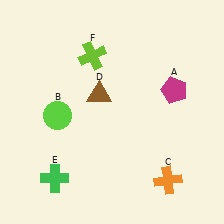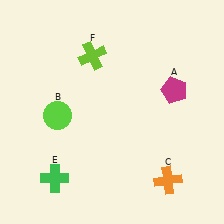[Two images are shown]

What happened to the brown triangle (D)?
The brown triangle (D) was removed in Image 2. It was in the top-left area of Image 1.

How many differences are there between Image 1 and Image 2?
There is 1 difference between the two images.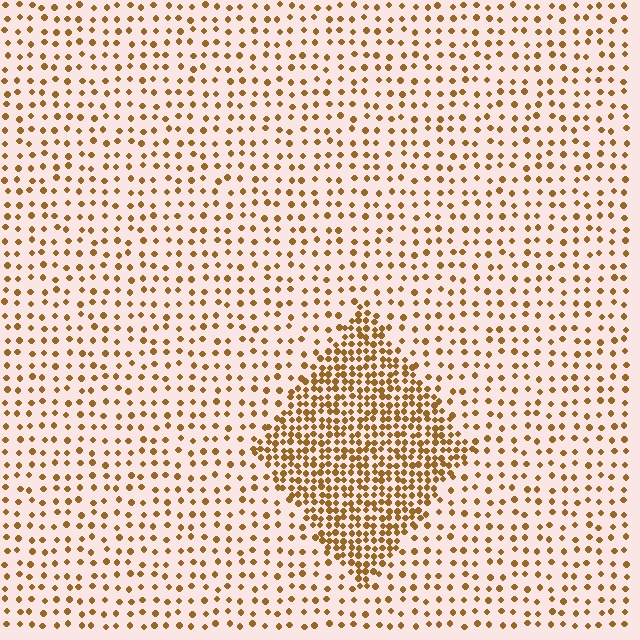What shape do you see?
I see a diamond.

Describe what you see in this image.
The image contains small brown elements arranged at two different densities. A diamond-shaped region is visible where the elements are more densely packed than the surrounding area.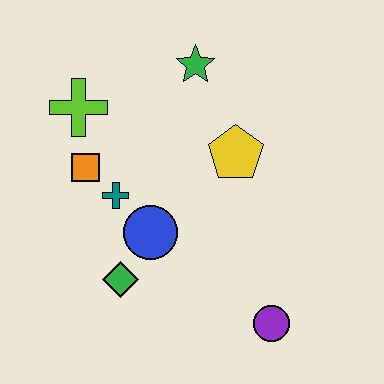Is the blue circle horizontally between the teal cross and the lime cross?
No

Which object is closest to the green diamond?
The blue circle is closest to the green diamond.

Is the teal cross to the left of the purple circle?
Yes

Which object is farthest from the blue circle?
The green star is farthest from the blue circle.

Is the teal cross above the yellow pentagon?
No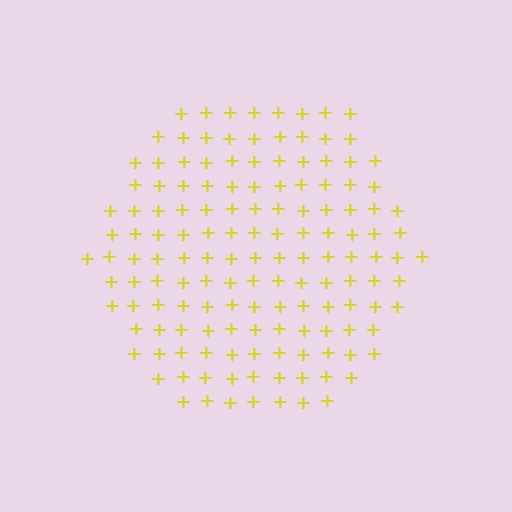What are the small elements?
The small elements are plus signs.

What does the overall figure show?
The overall figure shows a hexagon.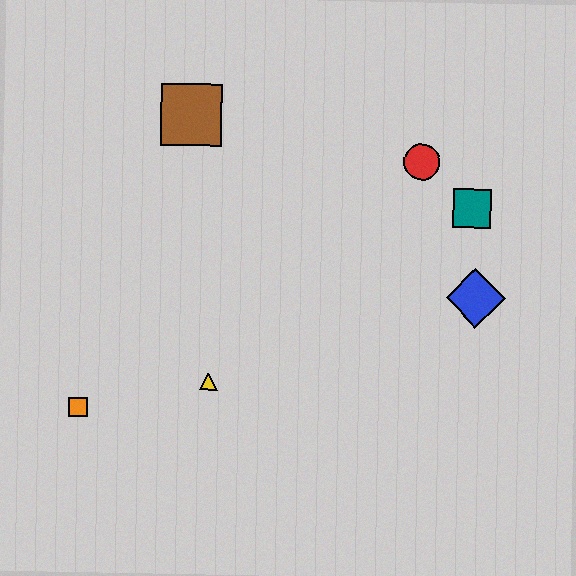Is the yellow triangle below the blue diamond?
Yes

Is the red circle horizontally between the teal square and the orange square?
Yes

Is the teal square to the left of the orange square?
No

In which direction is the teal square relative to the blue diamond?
The teal square is above the blue diamond.